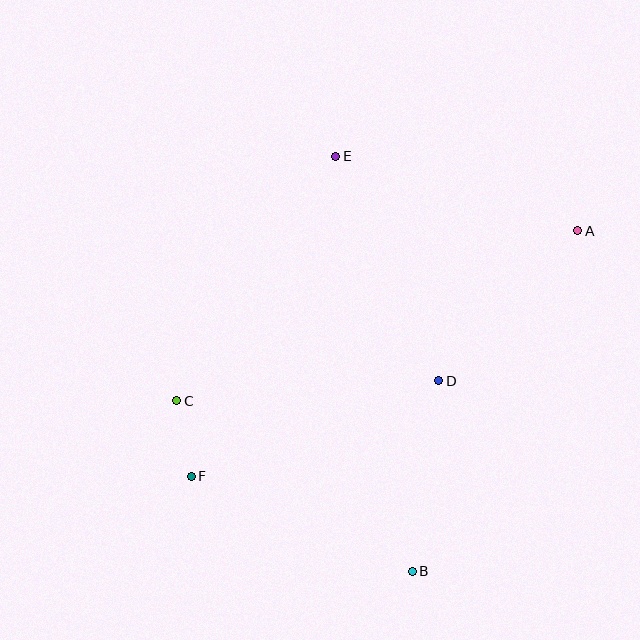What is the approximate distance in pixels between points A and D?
The distance between A and D is approximately 205 pixels.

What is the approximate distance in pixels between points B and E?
The distance between B and E is approximately 422 pixels.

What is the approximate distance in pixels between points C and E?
The distance between C and E is approximately 292 pixels.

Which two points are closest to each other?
Points C and F are closest to each other.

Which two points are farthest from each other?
Points A and F are farthest from each other.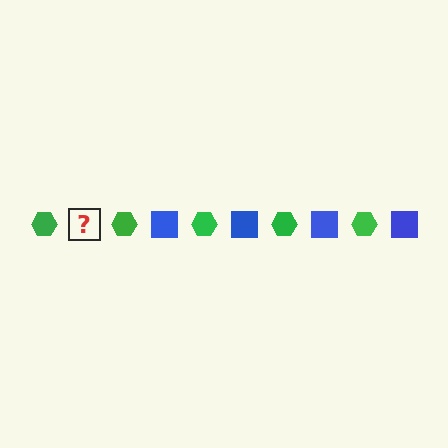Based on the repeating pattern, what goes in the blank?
The blank should be a blue square.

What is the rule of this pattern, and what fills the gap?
The rule is that the pattern alternates between green hexagon and blue square. The gap should be filled with a blue square.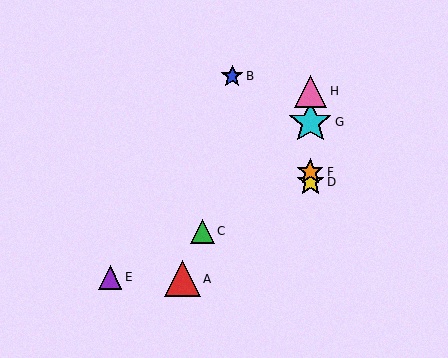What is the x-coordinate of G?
Object G is at x≈310.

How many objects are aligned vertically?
4 objects (D, F, G, H) are aligned vertically.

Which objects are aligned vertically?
Objects D, F, G, H are aligned vertically.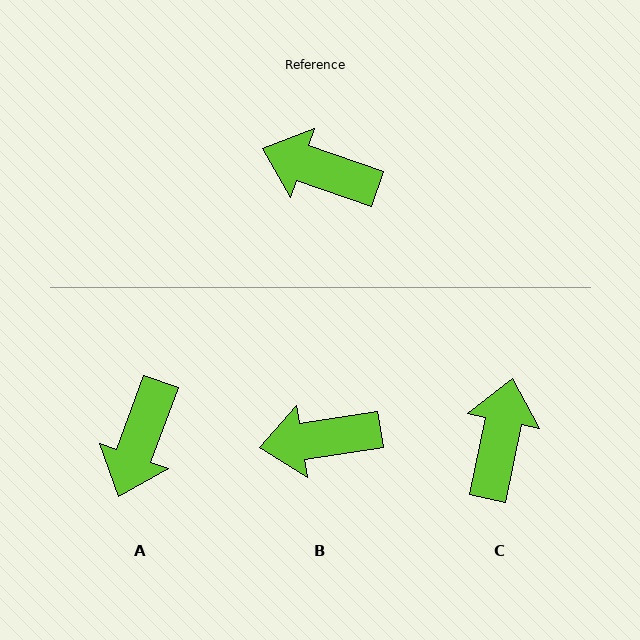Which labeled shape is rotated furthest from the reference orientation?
A, about 89 degrees away.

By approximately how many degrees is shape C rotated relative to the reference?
Approximately 83 degrees clockwise.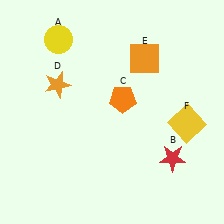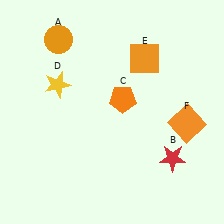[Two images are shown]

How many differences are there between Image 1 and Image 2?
There are 3 differences between the two images.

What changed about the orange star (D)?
In Image 1, D is orange. In Image 2, it changed to yellow.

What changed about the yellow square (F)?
In Image 1, F is yellow. In Image 2, it changed to orange.